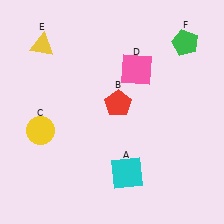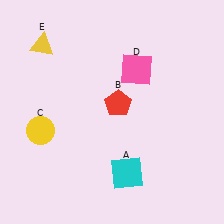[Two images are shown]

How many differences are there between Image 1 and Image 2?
There is 1 difference between the two images.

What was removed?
The green pentagon (F) was removed in Image 2.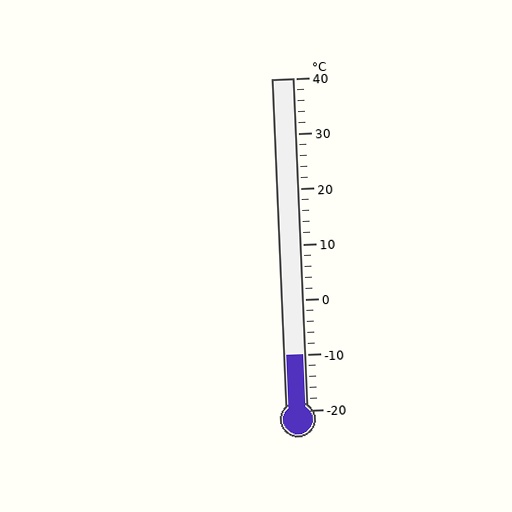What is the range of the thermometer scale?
The thermometer scale ranges from -20°C to 40°C.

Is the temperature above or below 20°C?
The temperature is below 20°C.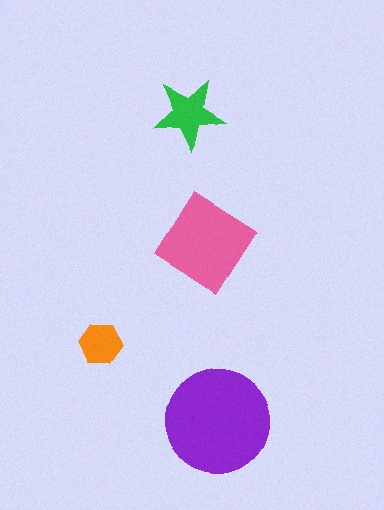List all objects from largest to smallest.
The purple circle, the pink diamond, the green star, the orange hexagon.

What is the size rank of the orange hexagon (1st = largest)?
4th.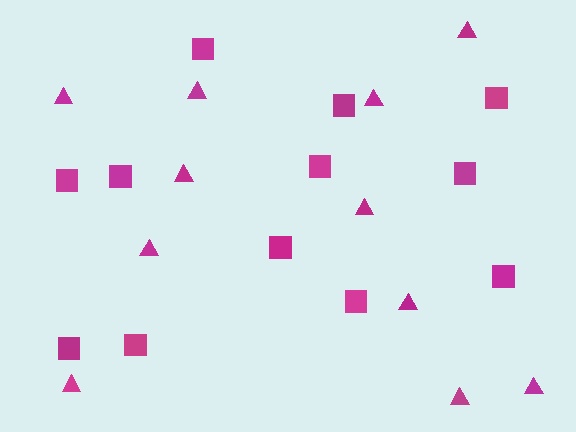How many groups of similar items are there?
There are 2 groups: one group of squares (12) and one group of triangles (11).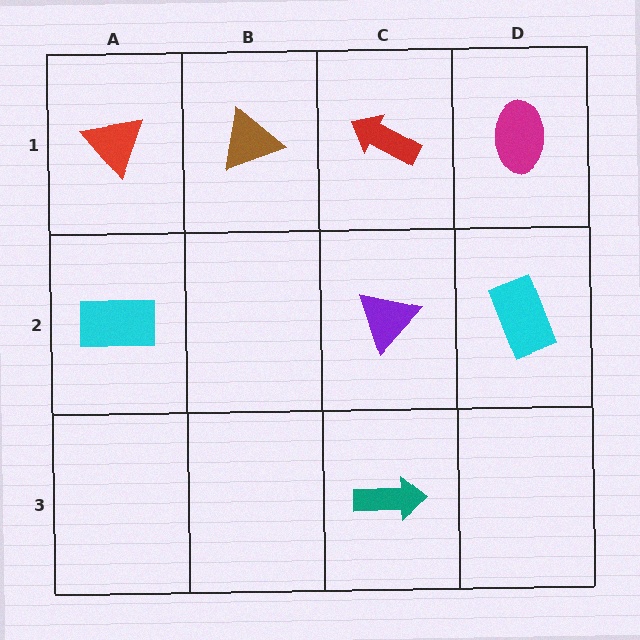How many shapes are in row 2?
3 shapes.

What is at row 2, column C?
A purple triangle.